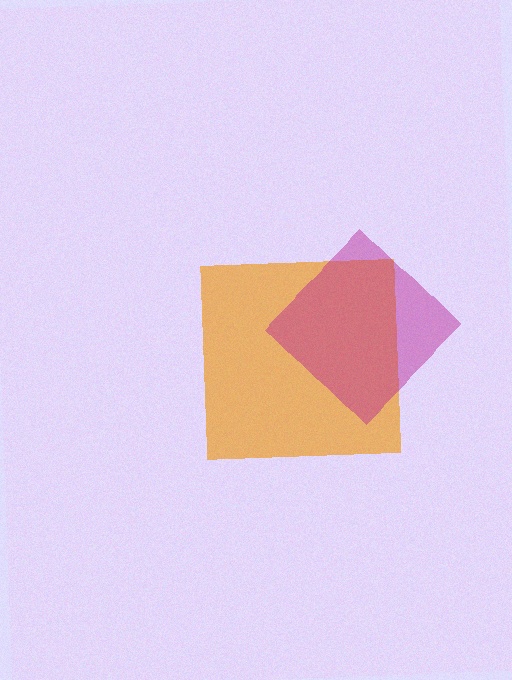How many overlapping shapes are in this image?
There are 2 overlapping shapes in the image.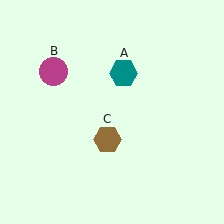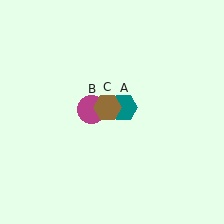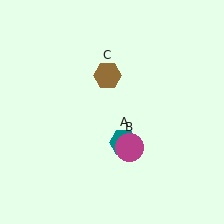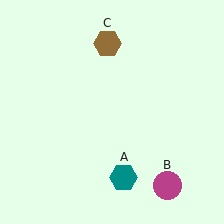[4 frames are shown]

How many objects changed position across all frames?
3 objects changed position: teal hexagon (object A), magenta circle (object B), brown hexagon (object C).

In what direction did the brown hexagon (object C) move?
The brown hexagon (object C) moved up.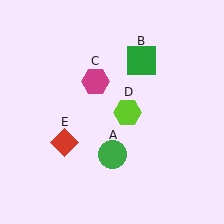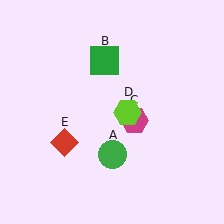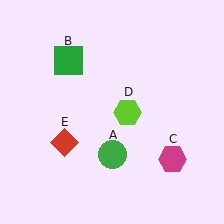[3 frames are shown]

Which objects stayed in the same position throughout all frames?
Green circle (object A) and lime hexagon (object D) and red diamond (object E) remained stationary.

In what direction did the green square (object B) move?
The green square (object B) moved left.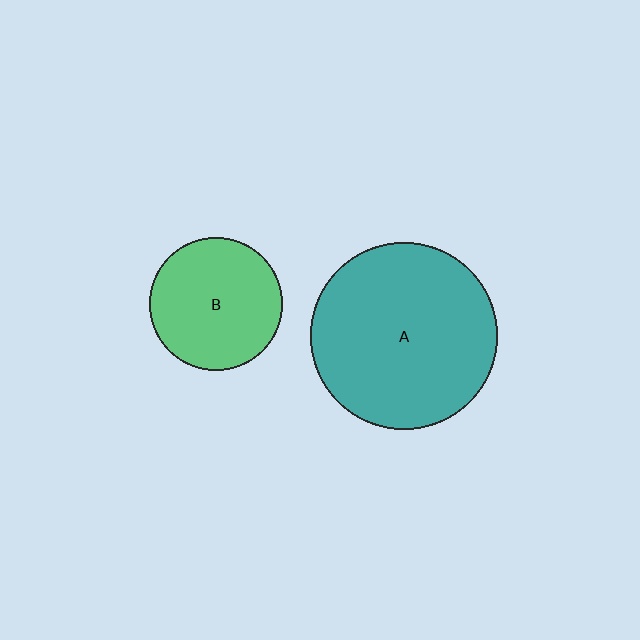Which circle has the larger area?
Circle A (teal).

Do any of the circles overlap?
No, none of the circles overlap.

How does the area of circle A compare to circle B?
Approximately 2.0 times.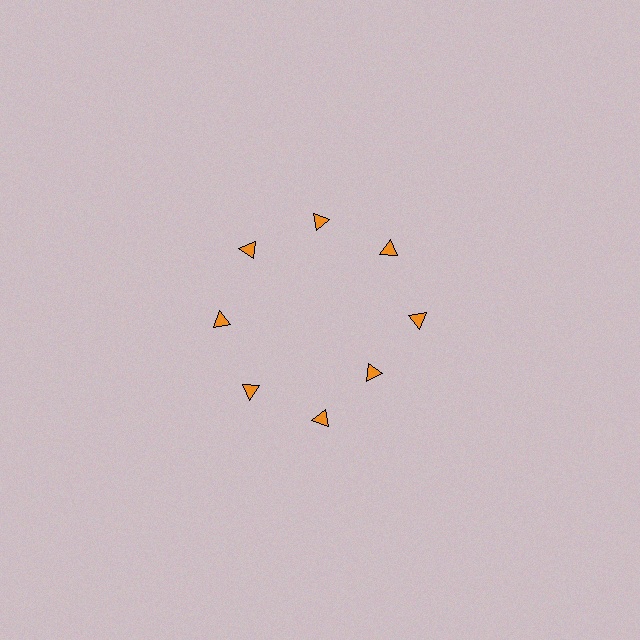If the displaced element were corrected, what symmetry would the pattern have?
It would have 8-fold rotational symmetry — the pattern would map onto itself every 45 degrees.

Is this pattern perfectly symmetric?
No. The 8 orange triangles are arranged in a ring, but one element near the 4 o'clock position is pulled inward toward the center, breaking the 8-fold rotational symmetry.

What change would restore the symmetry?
The symmetry would be restored by moving it outward, back onto the ring so that all 8 triangles sit at equal angles and equal distance from the center.